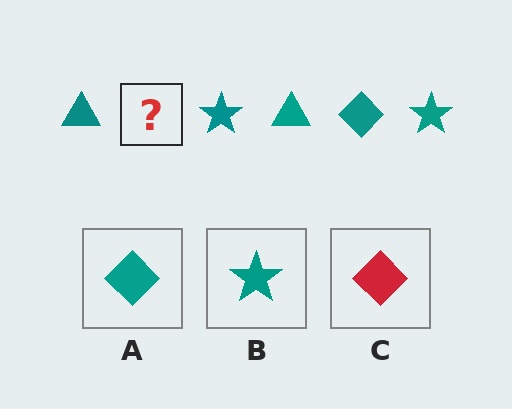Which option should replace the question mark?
Option A.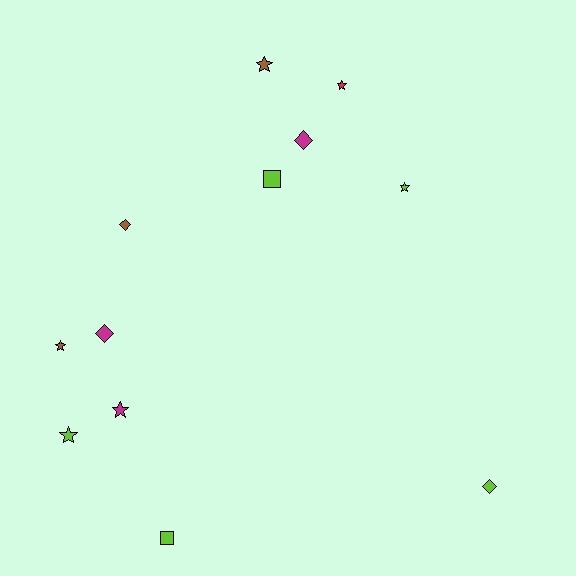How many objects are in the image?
There are 12 objects.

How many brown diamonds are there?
There is 1 brown diamond.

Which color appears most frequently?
Lime, with 5 objects.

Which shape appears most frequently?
Star, with 6 objects.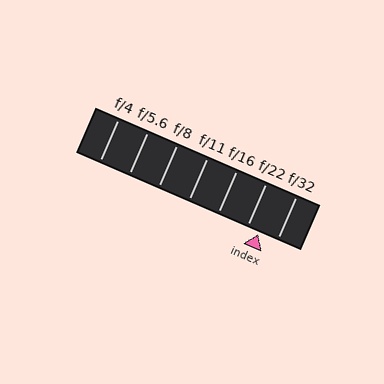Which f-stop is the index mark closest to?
The index mark is closest to f/22.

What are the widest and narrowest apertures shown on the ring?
The widest aperture shown is f/4 and the narrowest is f/32.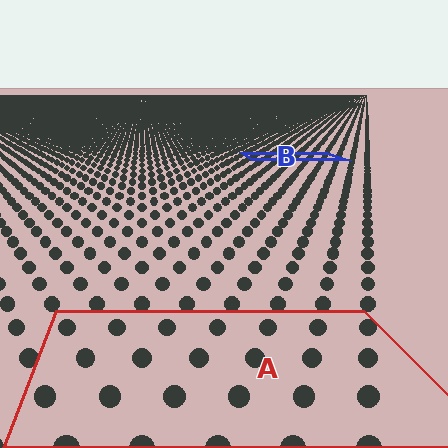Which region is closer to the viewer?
Region A is closer. The texture elements there are larger and more spread out.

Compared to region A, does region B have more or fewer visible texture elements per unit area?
Region B has more texture elements per unit area — they are packed more densely because it is farther away.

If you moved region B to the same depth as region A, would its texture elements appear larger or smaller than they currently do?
They would appear larger. At a closer depth, the same texture elements are projected at a bigger on-screen size.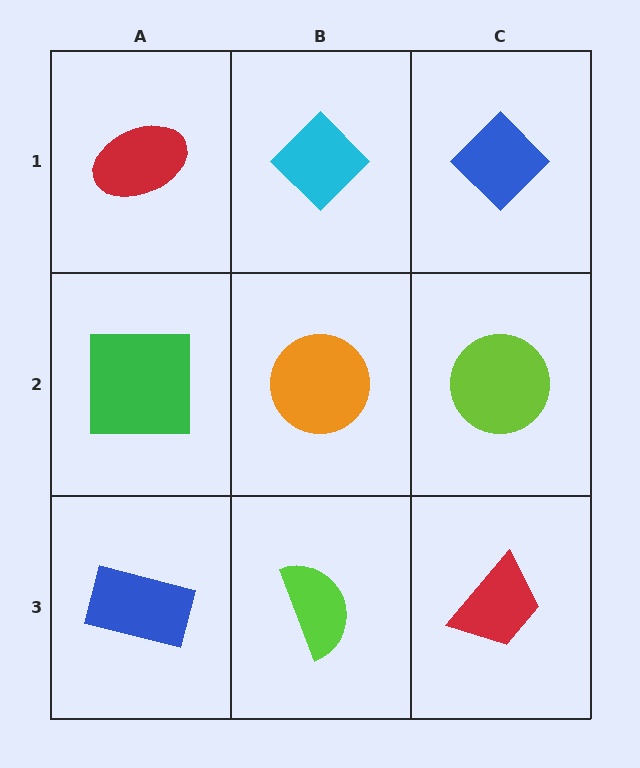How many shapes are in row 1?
3 shapes.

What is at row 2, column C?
A lime circle.